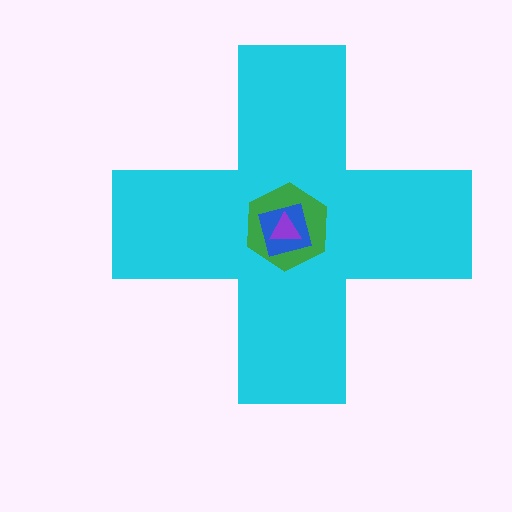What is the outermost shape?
The cyan cross.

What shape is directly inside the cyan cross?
The green hexagon.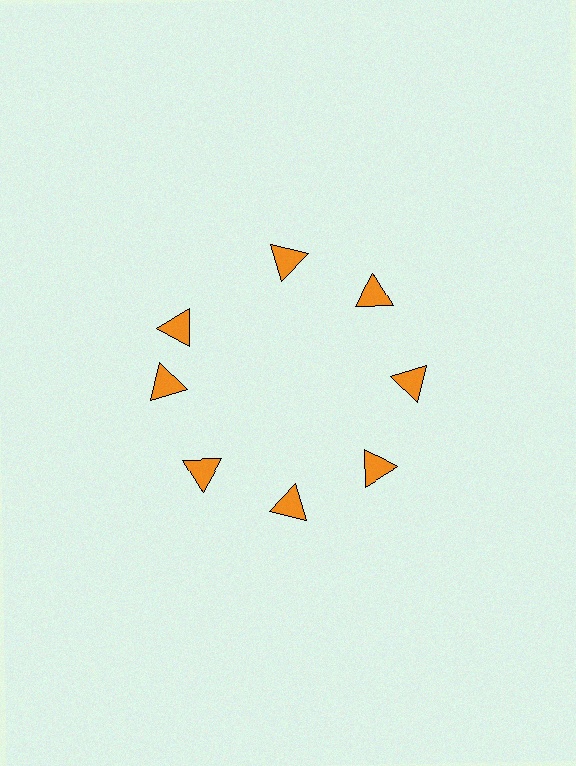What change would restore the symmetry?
The symmetry would be restored by rotating it back into even spacing with its neighbors so that all 8 triangles sit at equal angles and equal distance from the center.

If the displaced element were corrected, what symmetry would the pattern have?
It would have 8-fold rotational symmetry — the pattern would map onto itself every 45 degrees.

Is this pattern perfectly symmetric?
No. The 8 orange triangles are arranged in a ring, but one element near the 10 o'clock position is rotated out of alignment along the ring, breaking the 8-fold rotational symmetry.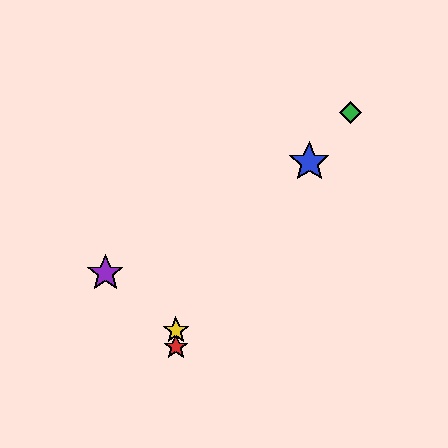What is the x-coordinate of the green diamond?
The green diamond is at x≈350.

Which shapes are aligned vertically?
The red star, the yellow star are aligned vertically.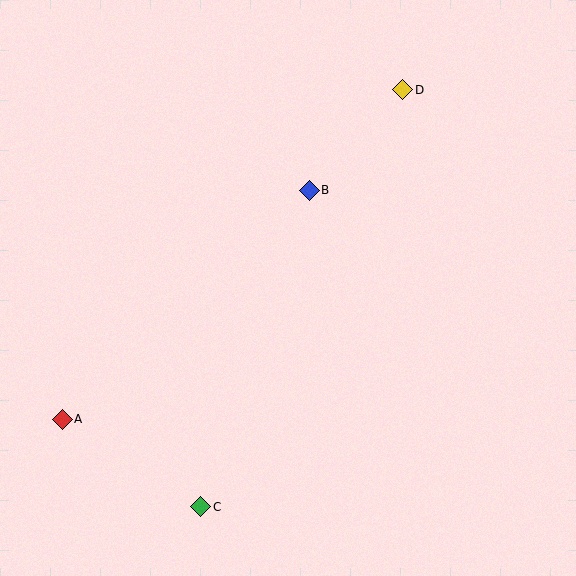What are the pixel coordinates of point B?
Point B is at (309, 190).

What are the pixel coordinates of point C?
Point C is at (201, 507).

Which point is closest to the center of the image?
Point B at (309, 190) is closest to the center.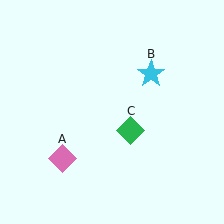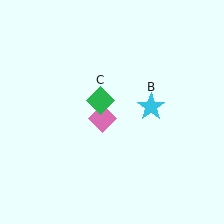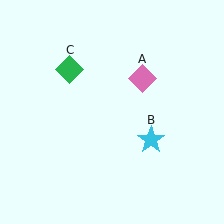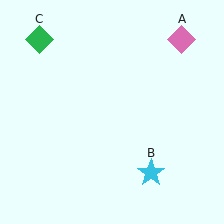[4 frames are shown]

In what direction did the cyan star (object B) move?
The cyan star (object B) moved down.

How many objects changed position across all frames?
3 objects changed position: pink diamond (object A), cyan star (object B), green diamond (object C).